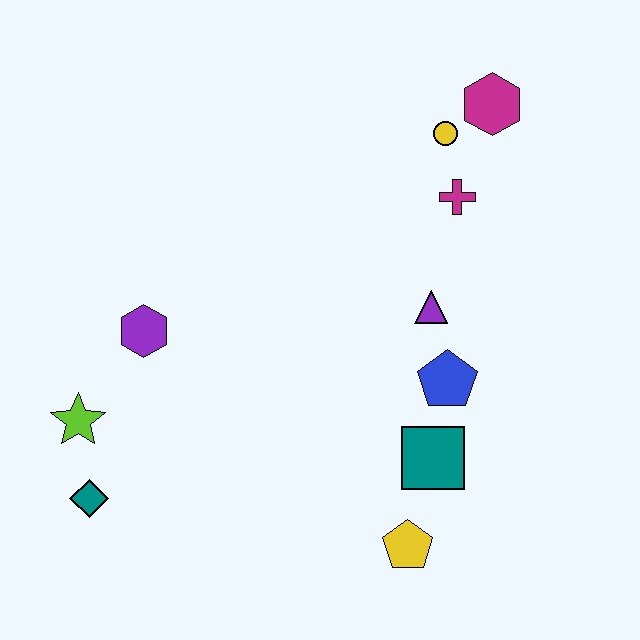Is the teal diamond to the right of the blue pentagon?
No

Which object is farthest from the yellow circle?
The teal diamond is farthest from the yellow circle.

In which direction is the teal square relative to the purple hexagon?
The teal square is to the right of the purple hexagon.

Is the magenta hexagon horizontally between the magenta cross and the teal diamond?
No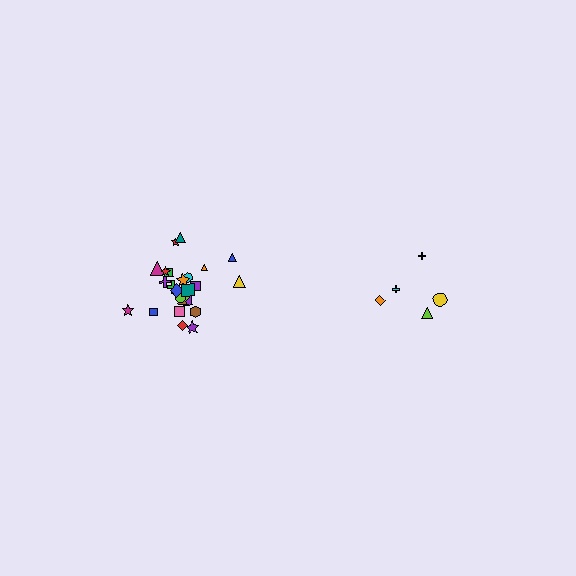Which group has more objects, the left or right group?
The left group.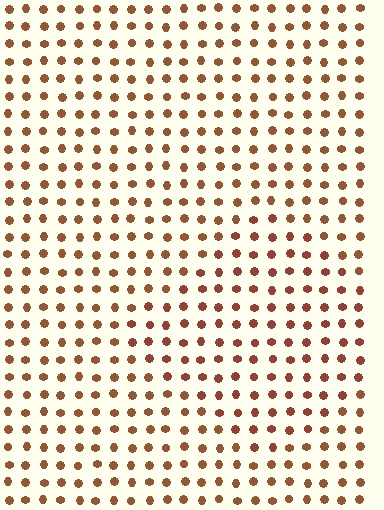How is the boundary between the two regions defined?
The boundary is defined purely by a slight shift in hue (about 15 degrees). Spacing, size, and orientation are identical on both sides.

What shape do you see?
I see a diamond.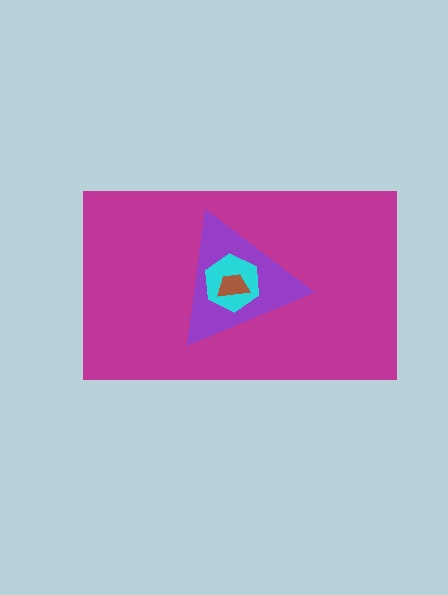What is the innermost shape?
The brown trapezoid.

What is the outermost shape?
The magenta rectangle.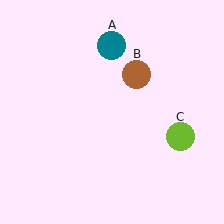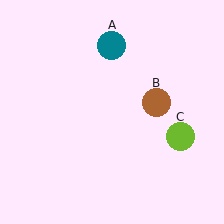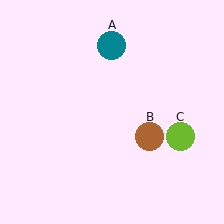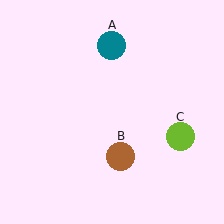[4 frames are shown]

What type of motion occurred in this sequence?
The brown circle (object B) rotated clockwise around the center of the scene.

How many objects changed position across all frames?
1 object changed position: brown circle (object B).